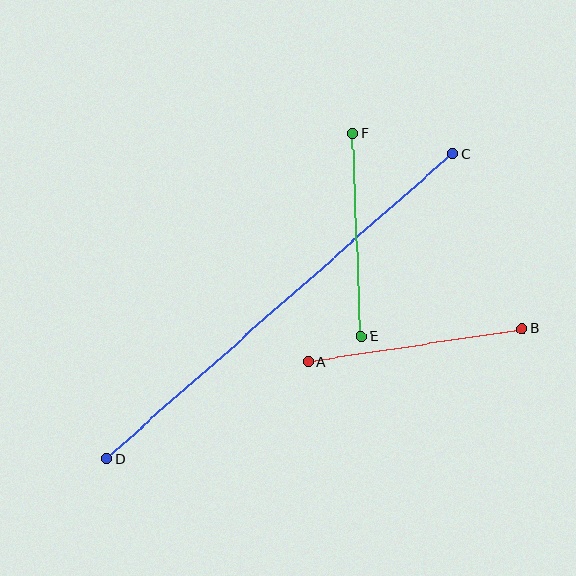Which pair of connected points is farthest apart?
Points C and D are farthest apart.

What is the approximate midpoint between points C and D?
The midpoint is at approximately (279, 307) pixels.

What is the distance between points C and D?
The distance is approximately 461 pixels.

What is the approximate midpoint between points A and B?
The midpoint is at approximately (415, 345) pixels.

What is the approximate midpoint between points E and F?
The midpoint is at approximately (357, 235) pixels.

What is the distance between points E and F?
The distance is approximately 203 pixels.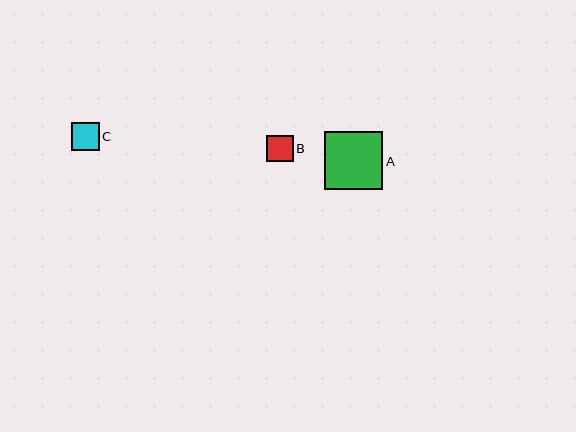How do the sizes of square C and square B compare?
Square C and square B are approximately the same size.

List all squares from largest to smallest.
From largest to smallest: A, C, B.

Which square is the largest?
Square A is the largest with a size of approximately 58 pixels.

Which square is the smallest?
Square B is the smallest with a size of approximately 26 pixels.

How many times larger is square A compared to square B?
Square A is approximately 2.2 times the size of square B.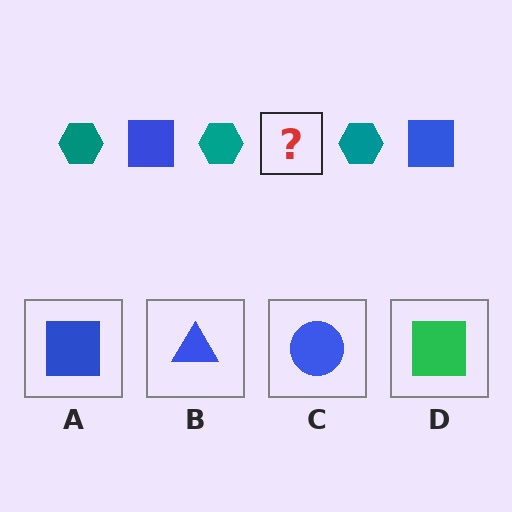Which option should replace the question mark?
Option A.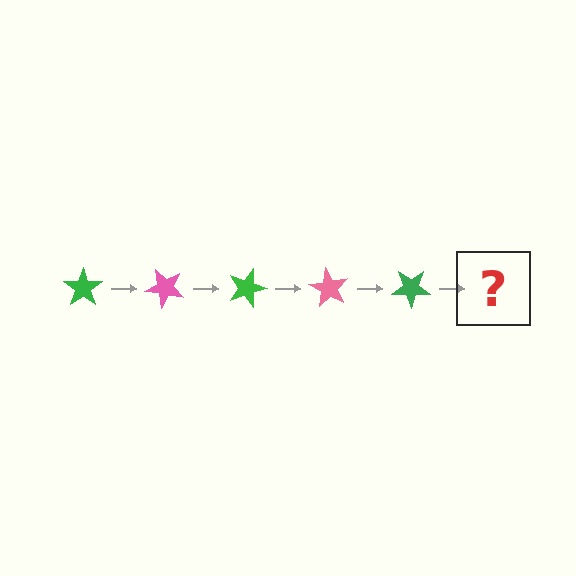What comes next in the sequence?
The next element should be a pink star, rotated 225 degrees from the start.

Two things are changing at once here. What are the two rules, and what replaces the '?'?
The two rules are that it rotates 45 degrees each step and the color cycles through green and pink. The '?' should be a pink star, rotated 225 degrees from the start.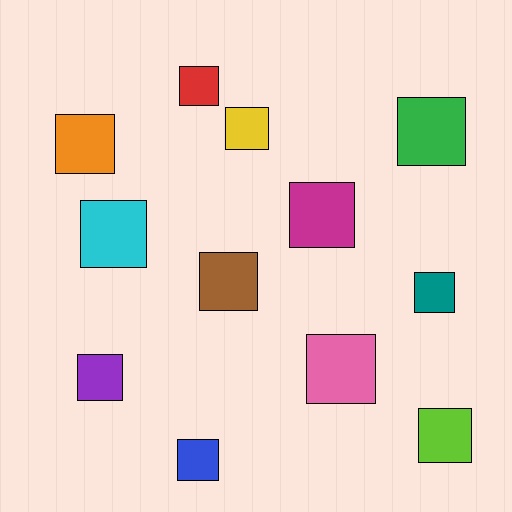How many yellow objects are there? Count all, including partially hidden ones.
There is 1 yellow object.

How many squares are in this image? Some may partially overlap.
There are 12 squares.